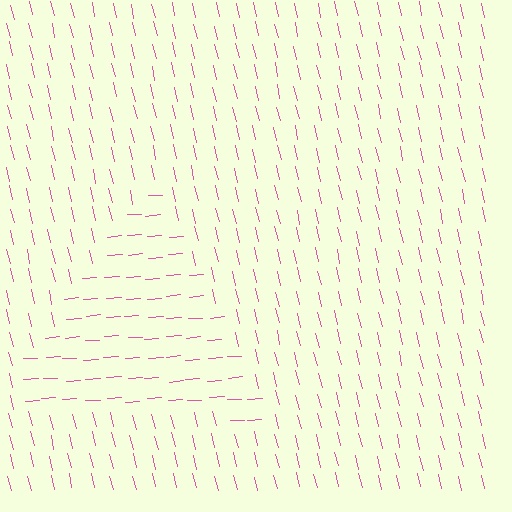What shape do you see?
I see a triangle.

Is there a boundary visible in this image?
Yes, there is a texture boundary formed by a change in line orientation.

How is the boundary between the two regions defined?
The boundary is defined purely by a change in line orientation (approximately 81 degrees difference). All lines are the same color and thickness.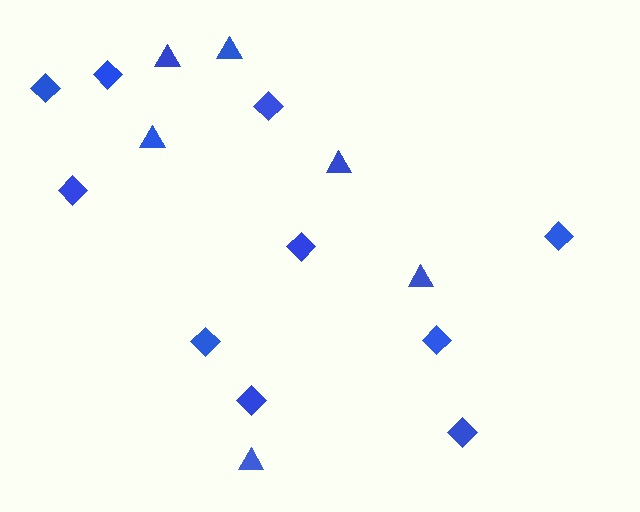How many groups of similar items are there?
There are 2 groups: one group of diamonds (10) and one group of triangles (6).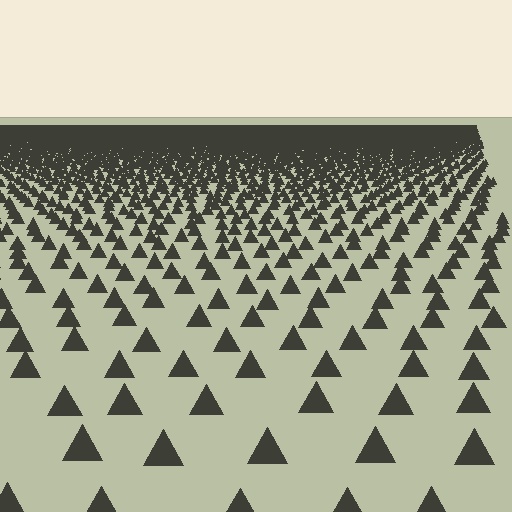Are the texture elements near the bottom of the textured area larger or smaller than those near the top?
Larger. Near the bottom, elements are closer to the viewer and appear at a bigger on-screen size.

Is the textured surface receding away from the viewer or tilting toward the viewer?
The surface is receding away from the viewer. Texture elements get smaller and denser toward the top.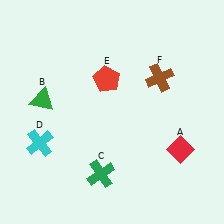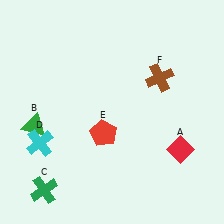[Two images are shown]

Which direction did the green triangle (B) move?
The green triangle (B) moved down.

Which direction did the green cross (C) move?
The green cross (C) moved left.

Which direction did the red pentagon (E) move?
The red pentagon (E) moved down.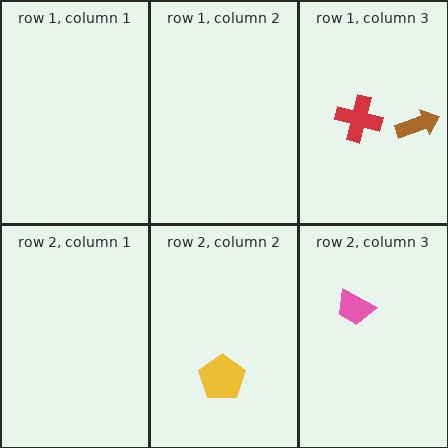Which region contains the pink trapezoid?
The row 2, column 3 region.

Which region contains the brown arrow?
The row 1, column 3 region.